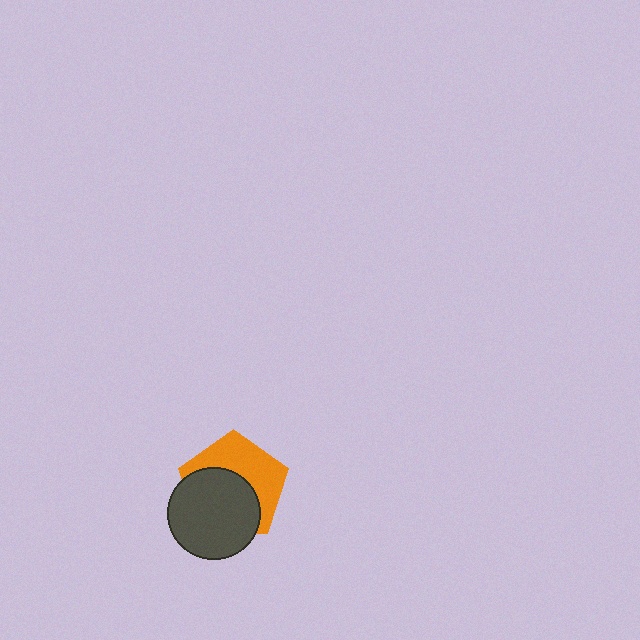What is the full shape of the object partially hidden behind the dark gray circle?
The partially hidden object is an orange pentagon.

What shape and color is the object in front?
The object in front is a dark gray circle.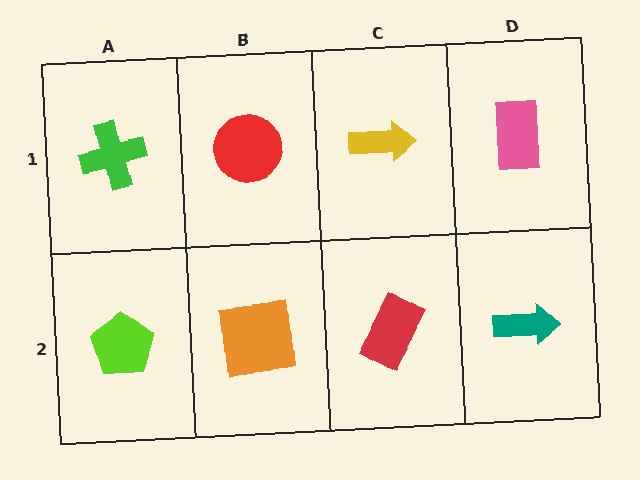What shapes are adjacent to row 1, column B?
An orange square (row 2, column B), a green cross (row 1, column A), a yellow arrow (row 1, column C).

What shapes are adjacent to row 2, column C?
A yellow arrow (row 1, column C), an orange square (row 2, column B), a teal arrow (row 2, column D).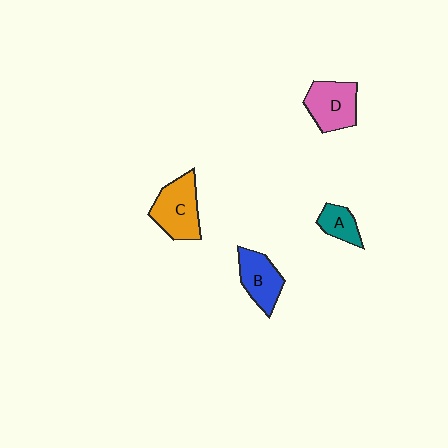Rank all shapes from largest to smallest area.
From largest to smallest: C (orange), D (pink), B (blue), A (teal).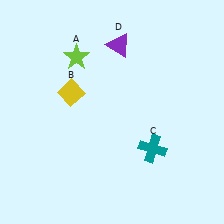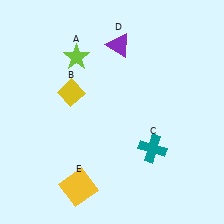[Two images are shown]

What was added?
A yellow square (E) was added in Image 2.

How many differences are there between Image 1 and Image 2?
There is 1 difference between the two images.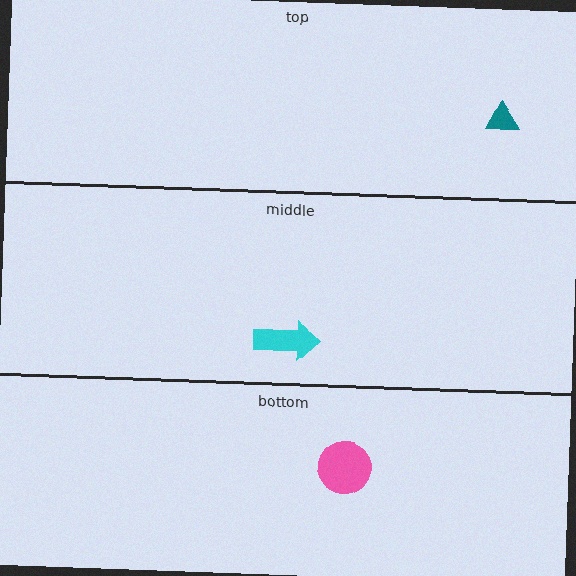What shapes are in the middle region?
The cyan arrow.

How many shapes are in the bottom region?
1.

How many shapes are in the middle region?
1.